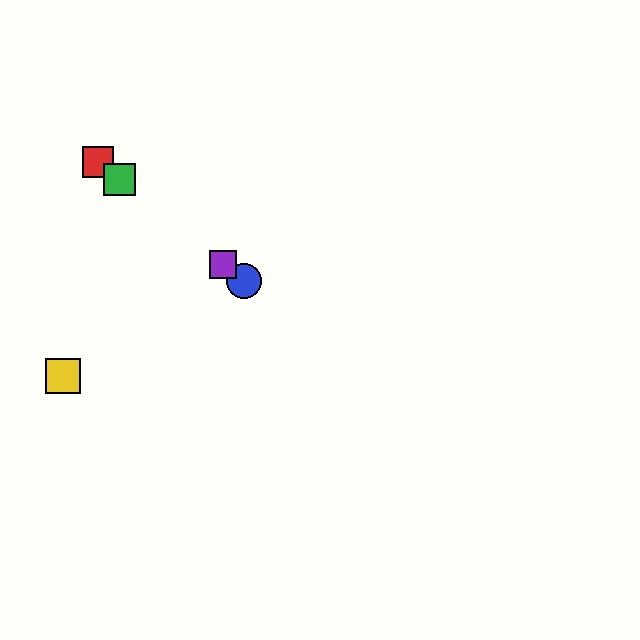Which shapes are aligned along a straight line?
The red square, the blue circle, the green square, the purple square are aligned along a straight line.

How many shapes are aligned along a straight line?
4 shapes (the red square, the blue circle, the green square, the purple square) are aligned along a straight line.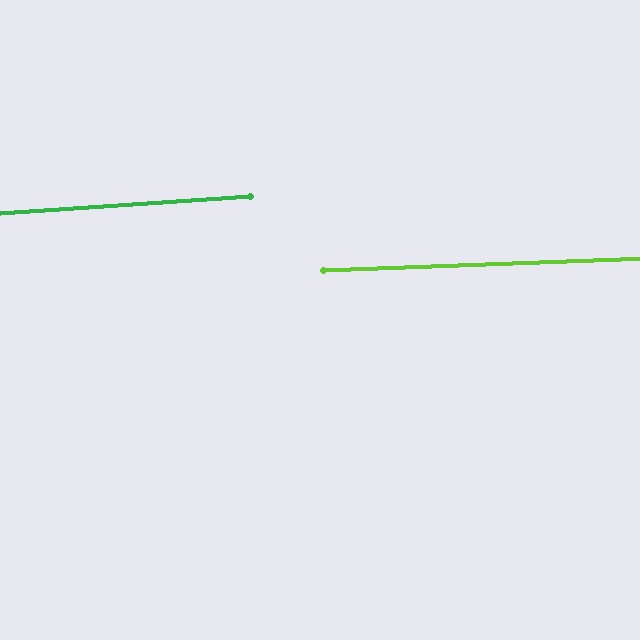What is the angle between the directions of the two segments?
Approximately 2 degrees.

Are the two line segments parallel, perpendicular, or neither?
Parallel — their directions differ by only 1.9°.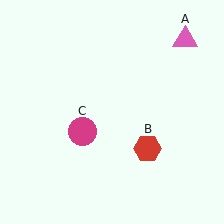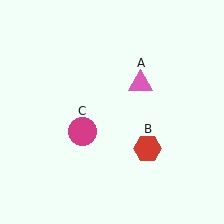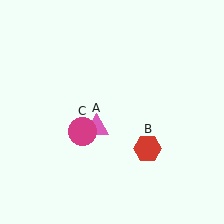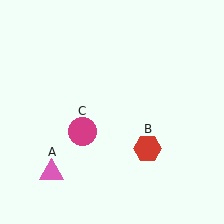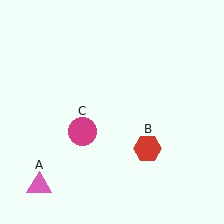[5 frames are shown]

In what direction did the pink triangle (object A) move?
The pink triangle (object A) moved down and to the left.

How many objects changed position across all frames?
1 object changed position: pink triangle (object A).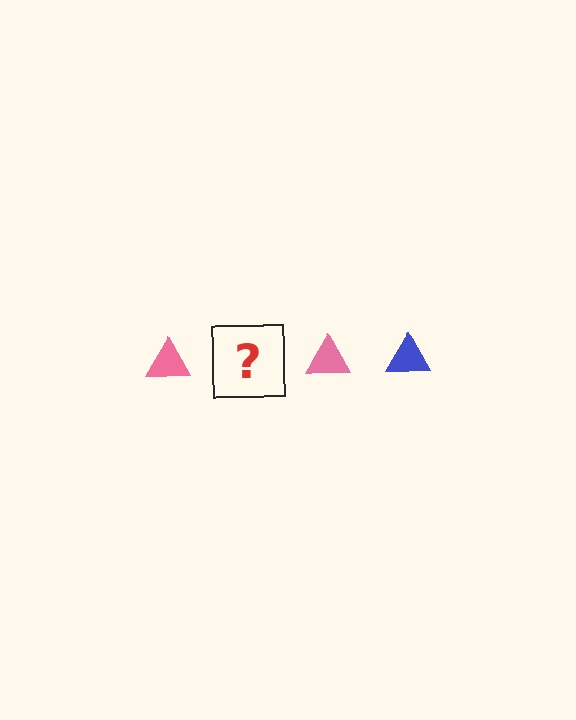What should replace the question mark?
The question mark should be replaced with a blue triangle.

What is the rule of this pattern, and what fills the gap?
The rule is that the pattern cycles through pink, blue triangles. The gap should be filled with a blue triangle.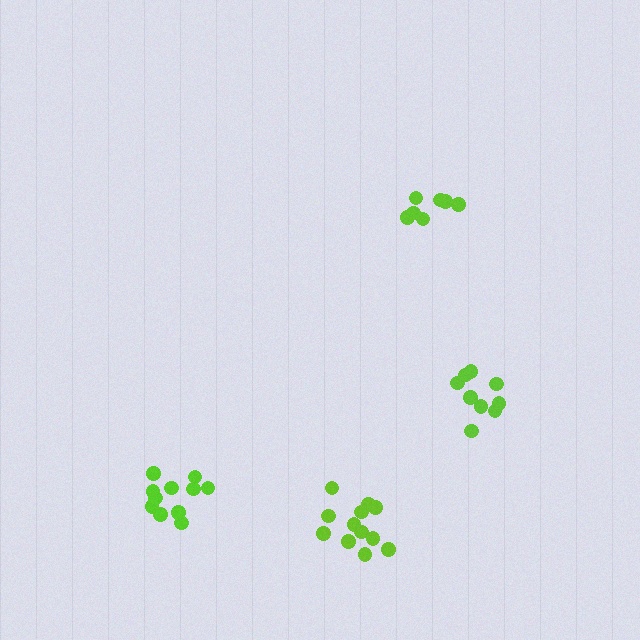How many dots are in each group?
Group 1: 12 dots, Group 2: 9 dots, Group 3: 11 dots, Group 4: 7 dots (39 total).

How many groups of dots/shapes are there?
There are 4 groups.